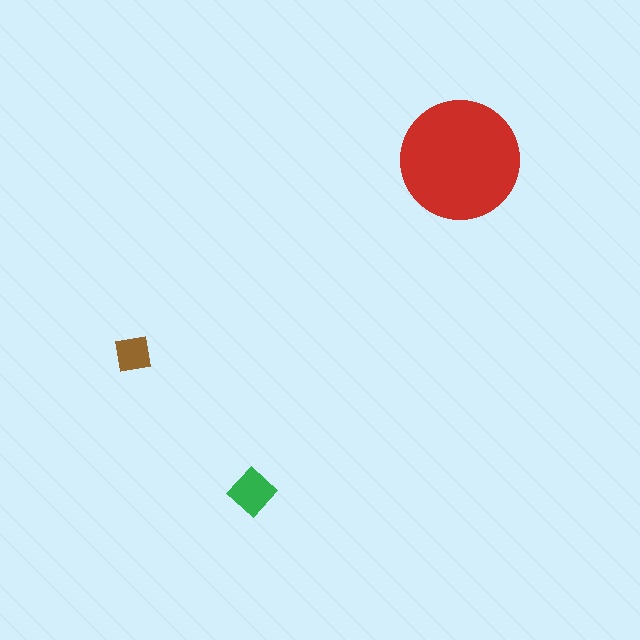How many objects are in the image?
There are 3 objects in the image.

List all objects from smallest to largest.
The brown square, the green diamond, the red circle.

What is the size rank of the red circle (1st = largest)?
1st.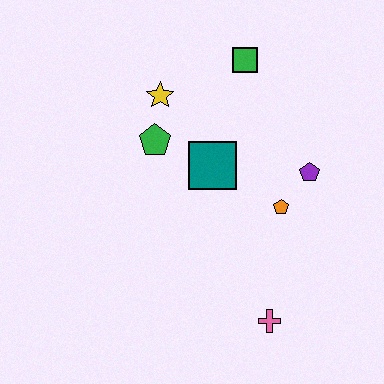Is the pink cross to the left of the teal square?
No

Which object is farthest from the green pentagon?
The pink cross is farthest from the green pentagon.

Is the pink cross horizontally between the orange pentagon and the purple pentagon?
No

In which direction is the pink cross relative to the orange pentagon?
The pink cross is below the orange pentagon.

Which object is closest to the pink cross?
The orange pentagon is closest to the pink cross.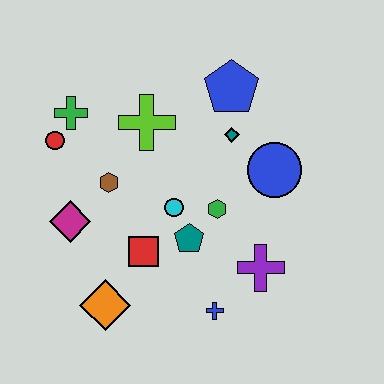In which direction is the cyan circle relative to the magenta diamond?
The cyan circle is to the right of the magenta diamond.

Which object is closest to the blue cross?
The purple cross is closest to the blue cross.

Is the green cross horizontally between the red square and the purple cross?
No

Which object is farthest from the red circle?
The purple cross is farthest from the red circle.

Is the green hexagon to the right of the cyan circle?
Yes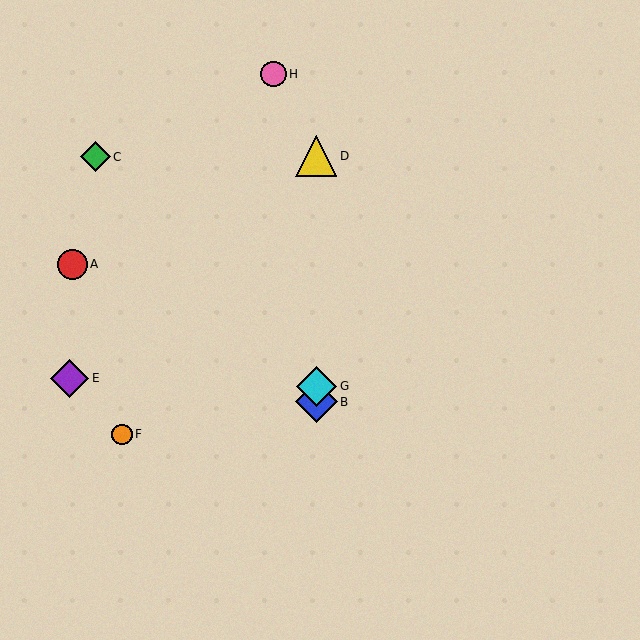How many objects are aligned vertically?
3 objects (B, D, G) are aligned vertically.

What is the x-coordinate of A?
Object A is at x≈72.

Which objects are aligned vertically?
Objects B, D, G are aligned vertically.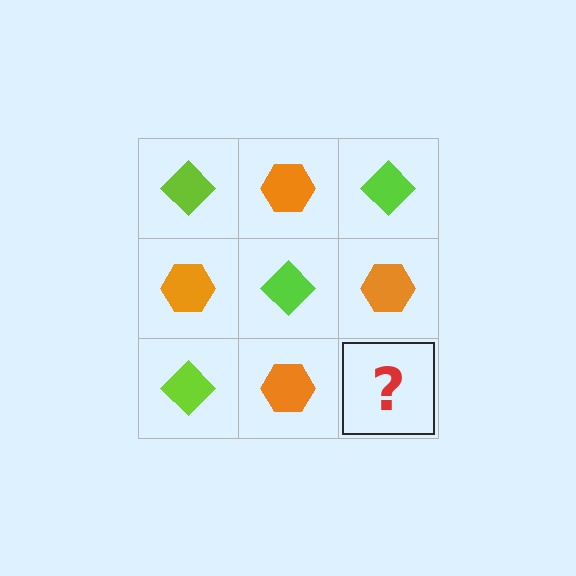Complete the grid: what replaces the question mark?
The question mark should be replaced with a lime diamond.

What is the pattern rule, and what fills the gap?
The rule is that it alternates lime diamond and orange hexagon in a checkerboard pattern. The gap should be filled with a lime diamond.